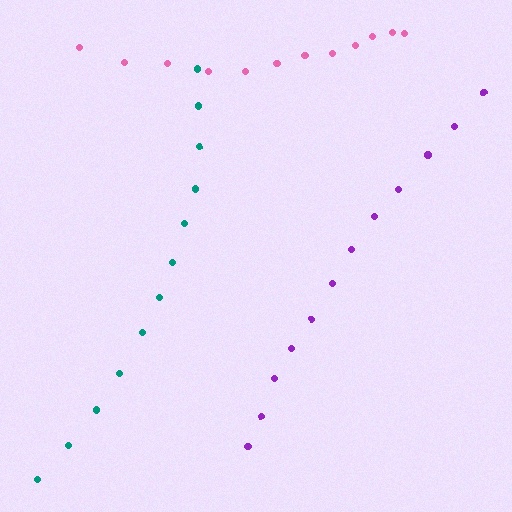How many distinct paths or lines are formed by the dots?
There are 3 distinct paths.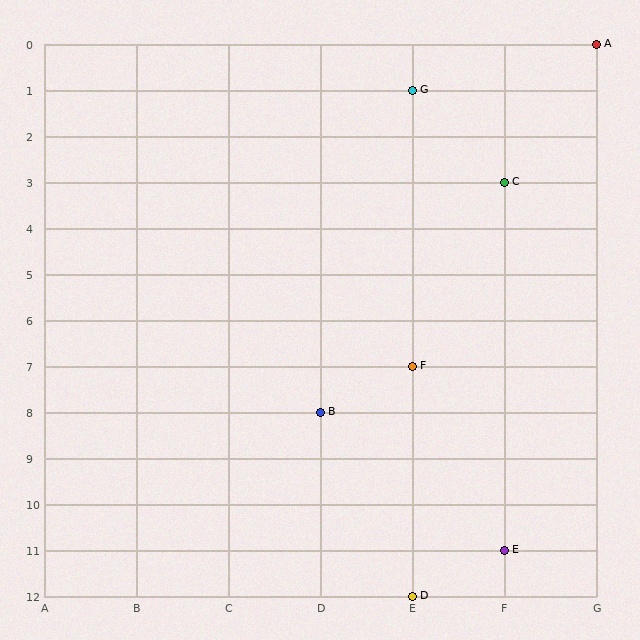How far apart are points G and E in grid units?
Points G and E are 1 column and 10 rows apart (about 10.0 grid units diagonally).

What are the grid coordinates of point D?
Point D is at grid coordinates (E, 12).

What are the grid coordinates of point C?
Point C is at grid coordinates (F, 3).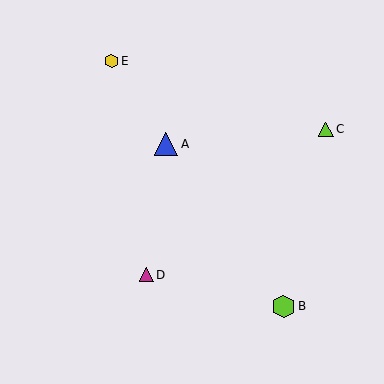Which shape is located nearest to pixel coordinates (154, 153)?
The blue triangle (labeled A) at (166, 144) is nearest to that location.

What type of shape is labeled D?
Shape D is a magenta triangle.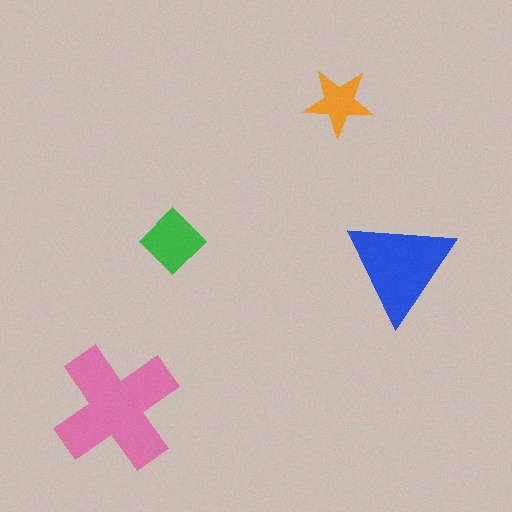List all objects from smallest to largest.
The orange star, the green diamond, the blue triangle, the pink cross.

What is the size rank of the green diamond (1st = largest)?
3rd.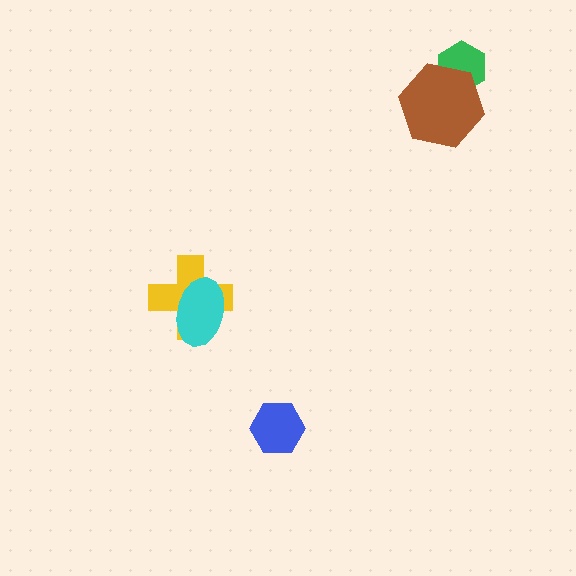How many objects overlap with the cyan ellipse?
1 object overlaps with the cyan ellipse.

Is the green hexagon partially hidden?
Yes, it is partially covered by another shape.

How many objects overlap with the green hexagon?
1 object overlaps with the green hexagon.